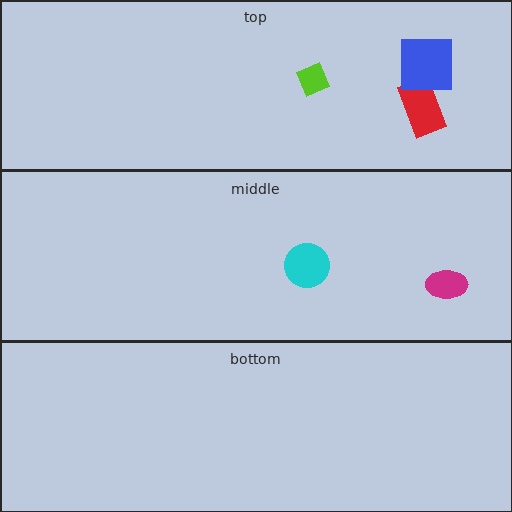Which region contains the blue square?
The top region.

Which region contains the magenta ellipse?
The middle region.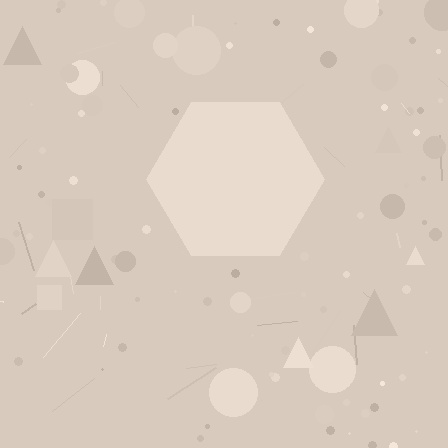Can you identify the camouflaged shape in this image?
The camouflaged shape is a hexagon.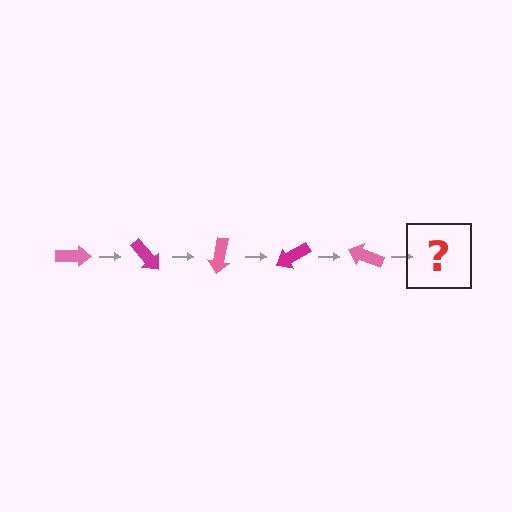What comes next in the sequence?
The next element should be a magenta arrow, rotated 250 degrees from the start.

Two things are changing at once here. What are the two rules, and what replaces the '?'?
The two rules are that it rotates 50 degrees each step and the color cycles through pink and magenta. The '?' should be a magenta arrow, rotated 250 degrees from the start.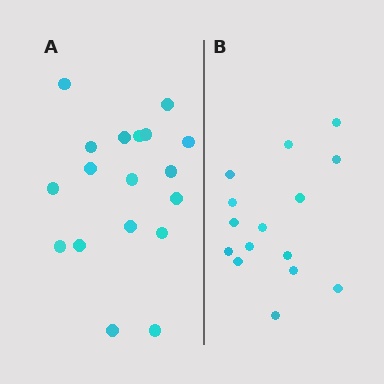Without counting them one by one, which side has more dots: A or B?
Region A (the left region) has more dots.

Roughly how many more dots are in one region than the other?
Region A has just a few more — roughly 2 or 3 more dots than region B.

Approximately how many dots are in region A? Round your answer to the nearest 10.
About 20 dots. (The exact count is 18, which rounds to 20.)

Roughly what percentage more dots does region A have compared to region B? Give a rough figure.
About 20% more.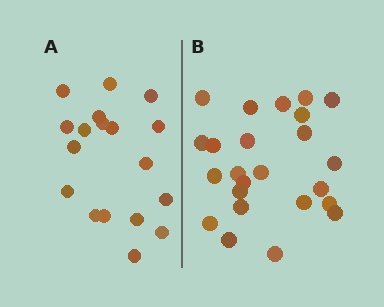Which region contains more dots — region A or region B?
Region B (the right region) has more dots.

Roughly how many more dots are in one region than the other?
Region B has about 6 more dots than region A.